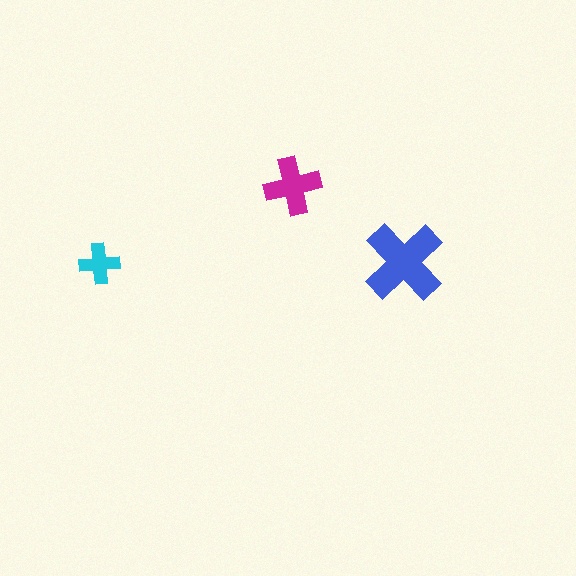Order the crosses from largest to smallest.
the blue one, the magenta one, the cyan one.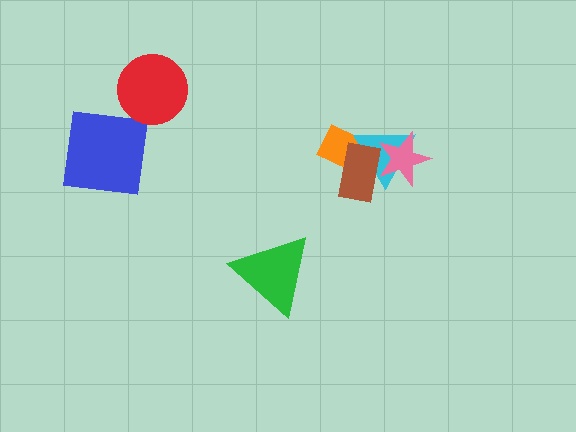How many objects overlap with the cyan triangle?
3 objects overlap with the cyan triangle.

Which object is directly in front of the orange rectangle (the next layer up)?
The cyan triangle is directly in front of the orange rectangle.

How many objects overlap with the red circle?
0 objects overlap with the red circle.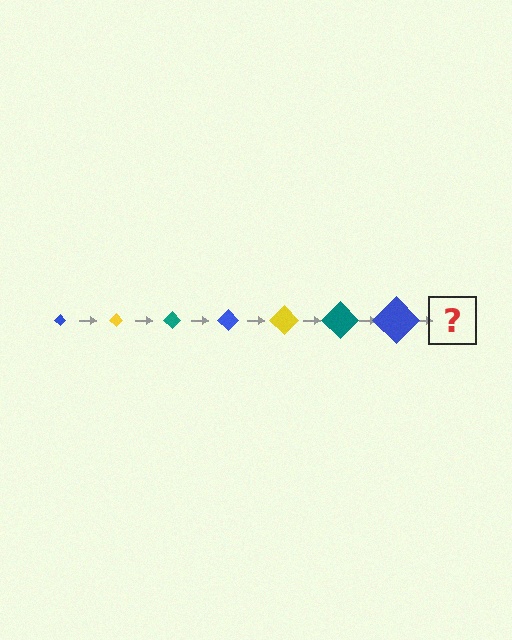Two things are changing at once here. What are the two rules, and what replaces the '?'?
The two rules are that the diamond grows larger each step and the color cycles through blue, yellow, and teal. The '?' should be a yellow diamond, larger than the previous one.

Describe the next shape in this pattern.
It should be a yellow diamond, larger than the previous one.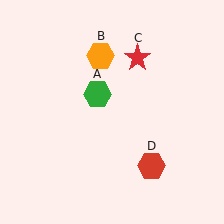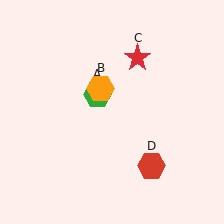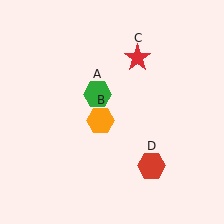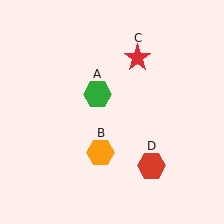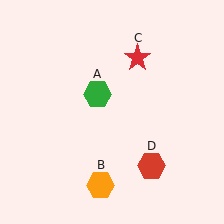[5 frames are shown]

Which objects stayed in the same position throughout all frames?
Green hexagon (object A) and red star (object C) and red hexagon (object D) remained stationary.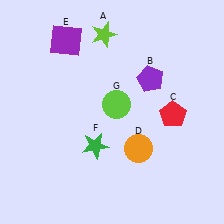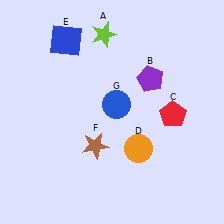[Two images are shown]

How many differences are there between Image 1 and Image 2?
There are 3 differences between the two images.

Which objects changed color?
E changed from purple to blue. F changed from green to brown. G changed from lime to blue.